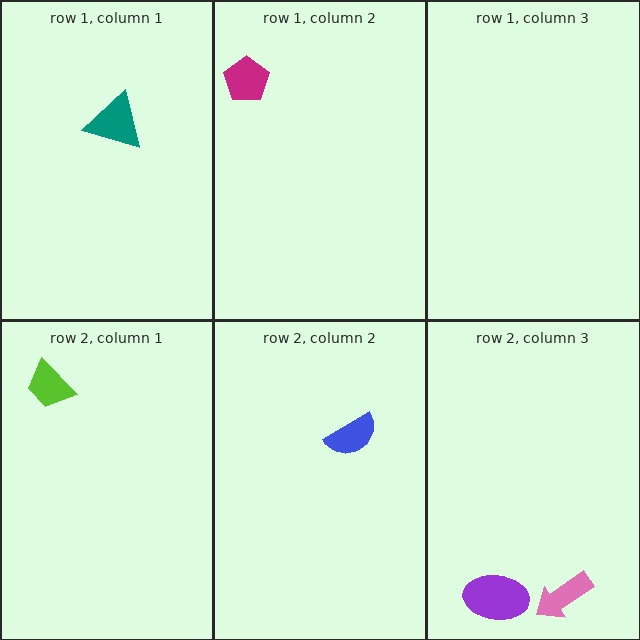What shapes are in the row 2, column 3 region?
The pink arrow, the purple ellipse.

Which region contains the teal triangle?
The row 1, column 1 region.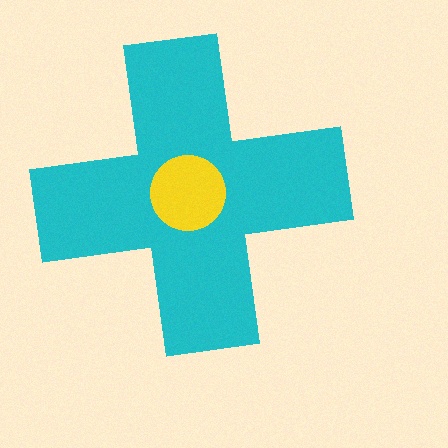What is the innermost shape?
The yellow circle.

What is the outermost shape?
The cyan cross.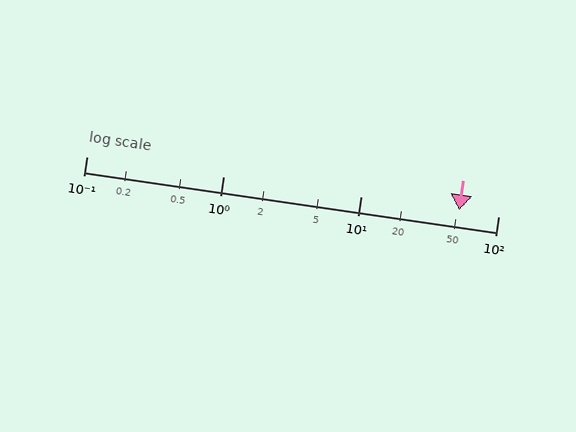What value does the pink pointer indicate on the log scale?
The pointer indicates approximately 52.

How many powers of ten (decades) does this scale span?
The scale spans 3 decades, from 0.1 to 100.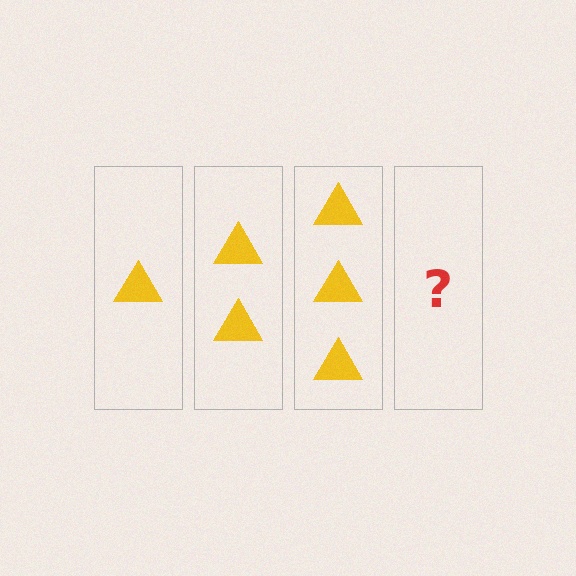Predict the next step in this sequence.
The next step is 4 triangles.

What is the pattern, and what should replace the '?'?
The pattern is that each step adds one more triangle. The '?' should be 4 triangles.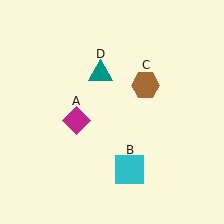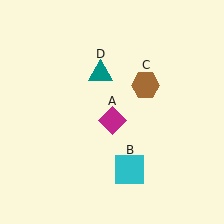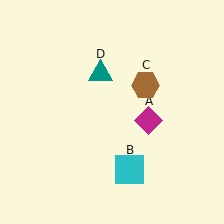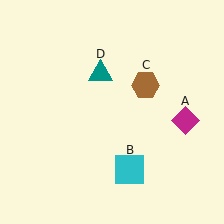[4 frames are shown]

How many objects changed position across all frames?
1 object changed position: magenta diamond (object A).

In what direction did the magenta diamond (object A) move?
The magenta diamond (object A) moved right.